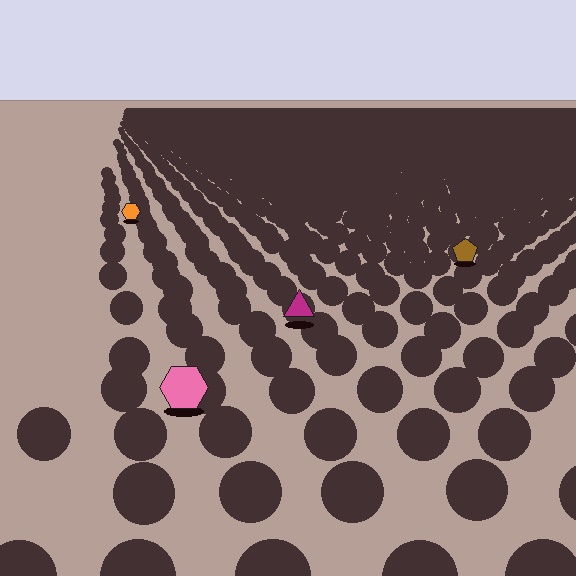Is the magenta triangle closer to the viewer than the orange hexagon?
Yes. The magenta triangle is closer — you can tell from the texture gradient: the ground texture is coarser near it.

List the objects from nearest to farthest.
From nearest to farthest: the pink hexagon, the magenta triangle, the brown pentagon, the orange hexagon.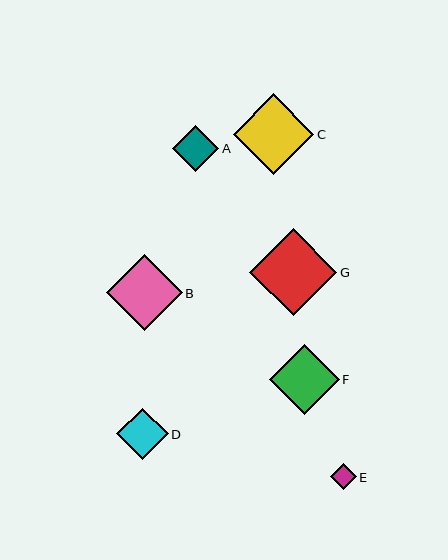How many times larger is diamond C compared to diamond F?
Diamond C is approximately 1.2 times the size of diamond F.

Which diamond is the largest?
Diamond G is the largest with a size of approximately 87 pixels.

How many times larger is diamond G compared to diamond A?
Diamond G is approximately 1.9 times the size of diamond A.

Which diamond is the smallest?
Diamond E is the smallest with a size of approximately 25 pixels.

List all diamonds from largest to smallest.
From largest to smallest: G, C, B, F, D, A, E.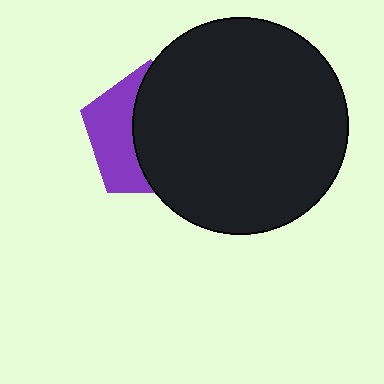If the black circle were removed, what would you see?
You would see the complete purple pentagon.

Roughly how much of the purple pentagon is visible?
A small part of it is visible (roughly 38%).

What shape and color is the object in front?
The object in front is a black circle.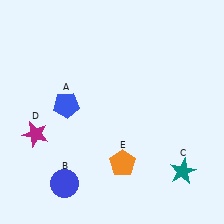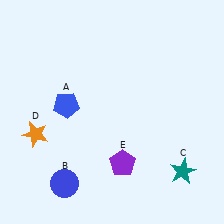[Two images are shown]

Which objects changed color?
D changed from magenta to orange. E changed from orange to purple.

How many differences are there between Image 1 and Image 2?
There are 2 differences between the two images.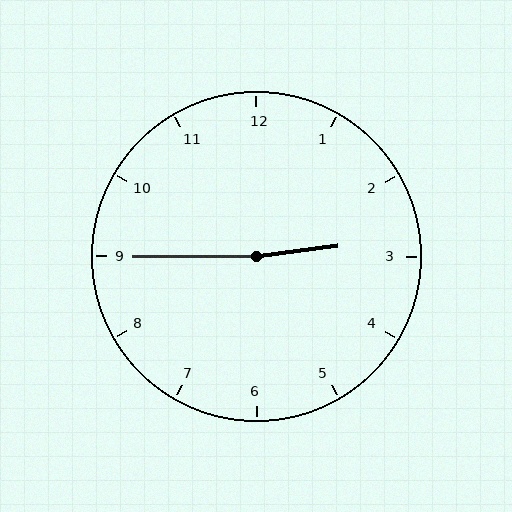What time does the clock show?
2:45.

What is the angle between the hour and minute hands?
Approximately 172 degrees.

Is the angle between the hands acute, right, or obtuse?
It is obtuse.